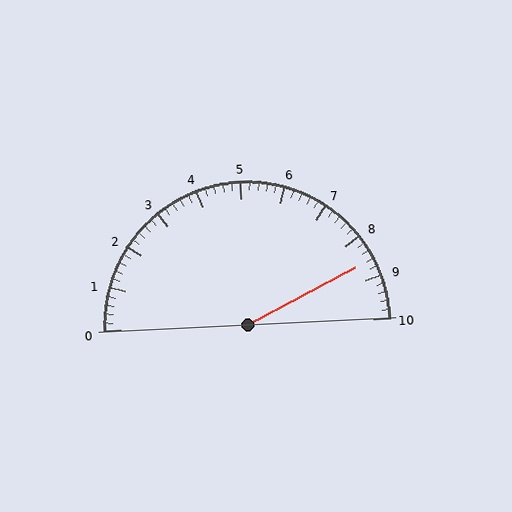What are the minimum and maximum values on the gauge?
The gauge ranges from 0 to 10.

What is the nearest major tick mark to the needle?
The nearest major tick mark is 9.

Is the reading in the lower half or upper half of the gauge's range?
The reading is in the upper half of the range (0 to 10).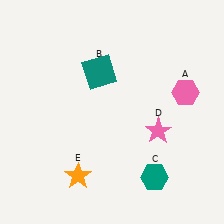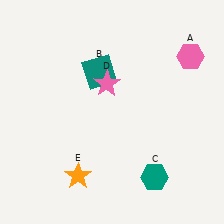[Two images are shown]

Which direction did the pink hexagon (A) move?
The pink hexagon (A) moved up.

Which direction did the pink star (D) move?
The pink star (D) moved left.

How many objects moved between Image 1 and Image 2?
2 objects moved between the two images.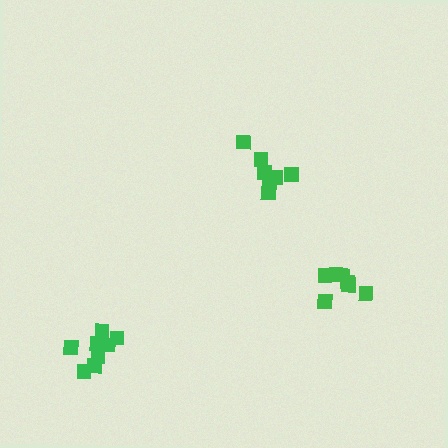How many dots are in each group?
Group 1: 8 dots, Group 2: 7 dots, Group 3: 8 dots (23 total).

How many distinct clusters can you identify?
There are 3 distinct clusters.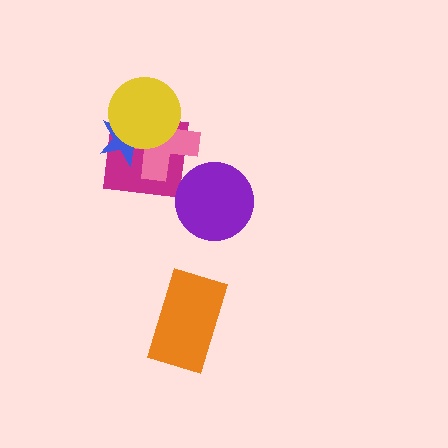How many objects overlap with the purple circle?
0 objects overlap with the purple circle.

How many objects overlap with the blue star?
3 objects overlap with the blue star.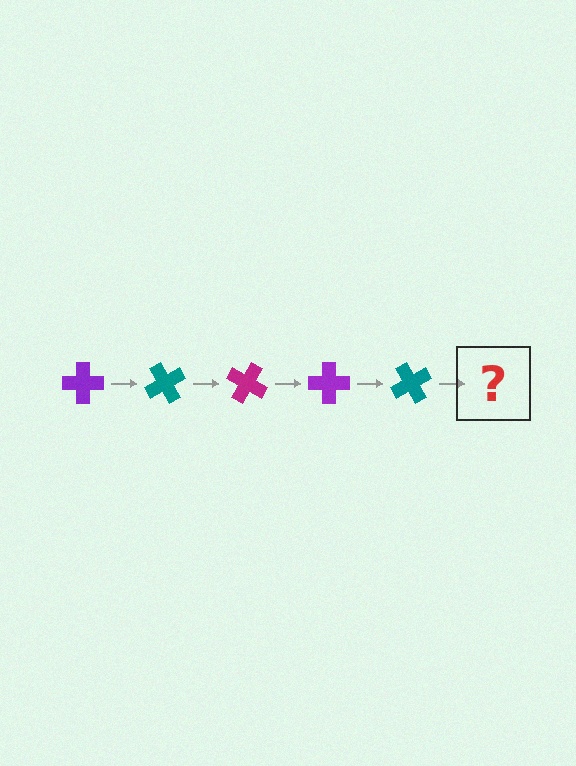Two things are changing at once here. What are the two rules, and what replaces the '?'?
The two rules are that it rotates 60 degrees each step and the color cycles through purple, teal, and magenta. The '?' should be a magenta cross, rotated 300 degrees from the start.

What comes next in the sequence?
The next element should be a magenta cross, rotated 300 degrees from the start.